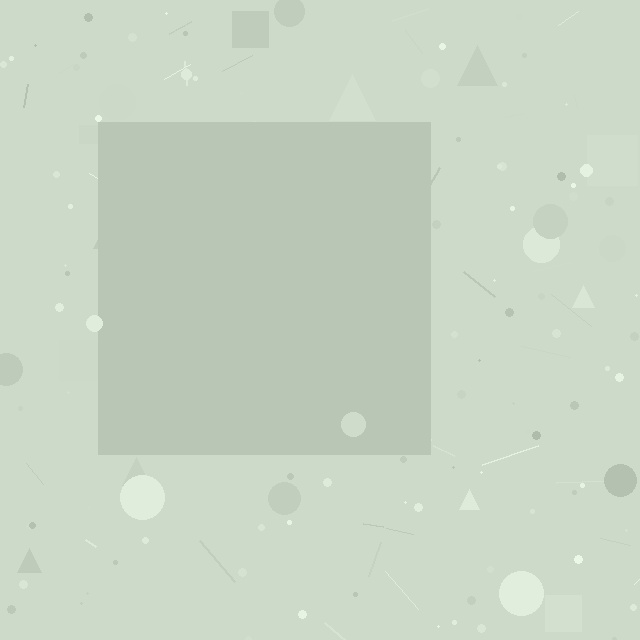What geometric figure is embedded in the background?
A square is embedded in the background.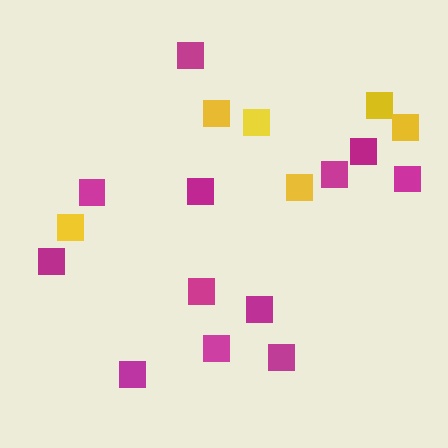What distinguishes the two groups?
There are 2 groups: one group of yellow squares (6) and one group of magenta squares (12).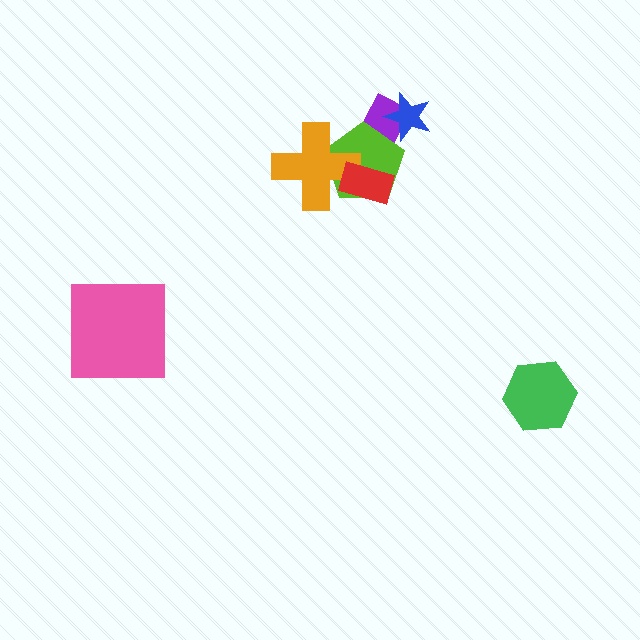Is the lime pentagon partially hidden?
Yes, it is partially covered by another shape.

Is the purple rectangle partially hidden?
Yes, it is partially covered by another shape.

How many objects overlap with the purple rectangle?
2 objects overlap with the purple rectangle.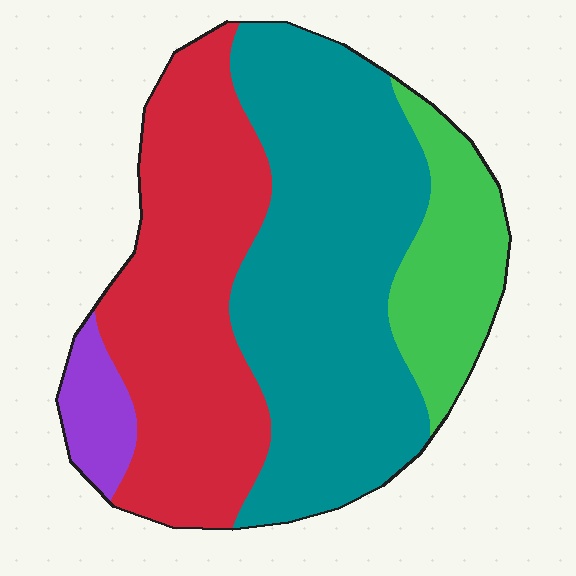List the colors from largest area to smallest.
From largest to smallest: teal, red, green, purple.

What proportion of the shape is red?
Red takes up about one third (1/3) of the shape.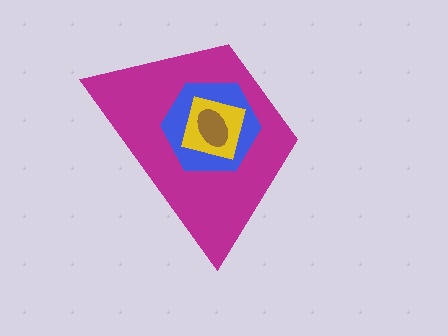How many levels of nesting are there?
4.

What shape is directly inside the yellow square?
The brown ellipse.